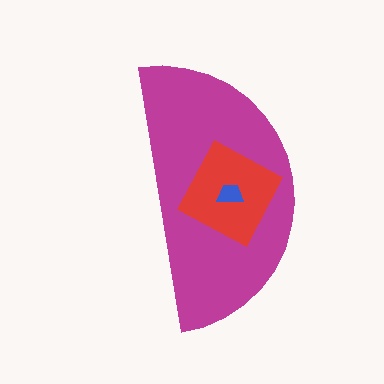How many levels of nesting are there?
3.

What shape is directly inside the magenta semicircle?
The red diamond.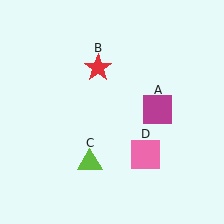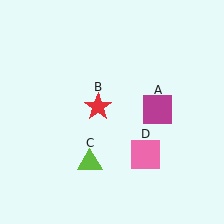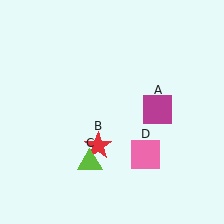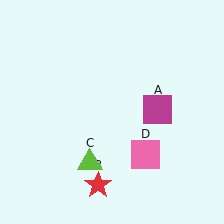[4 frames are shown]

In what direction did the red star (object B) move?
The red star (object B) moved down.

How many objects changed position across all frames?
1 object changed position: red star (object B).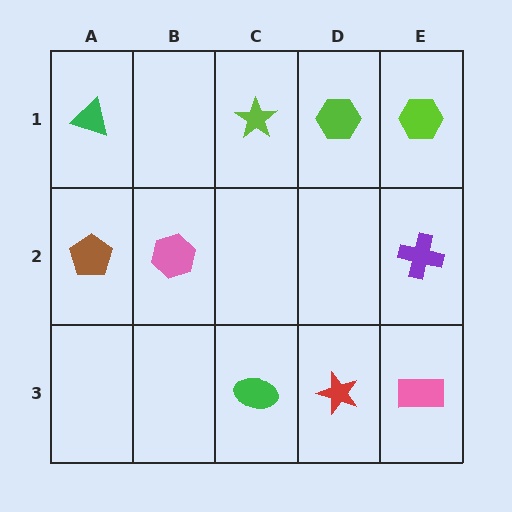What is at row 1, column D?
A lime hexagon.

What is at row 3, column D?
A red star.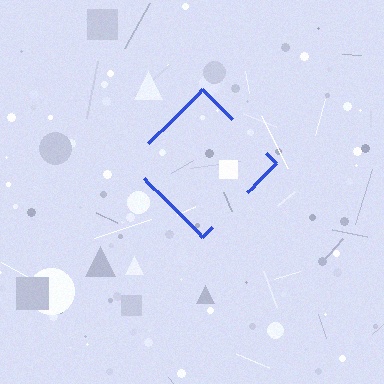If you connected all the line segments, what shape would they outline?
They would outline a diamond.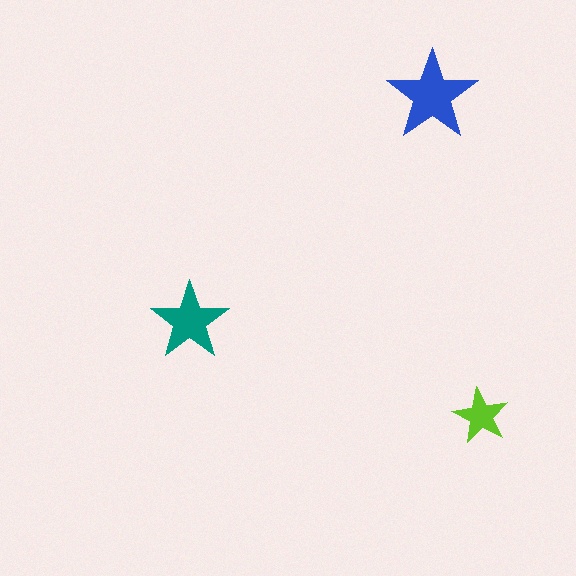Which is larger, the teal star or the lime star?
The teal one.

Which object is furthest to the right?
The lime star is rightmost.